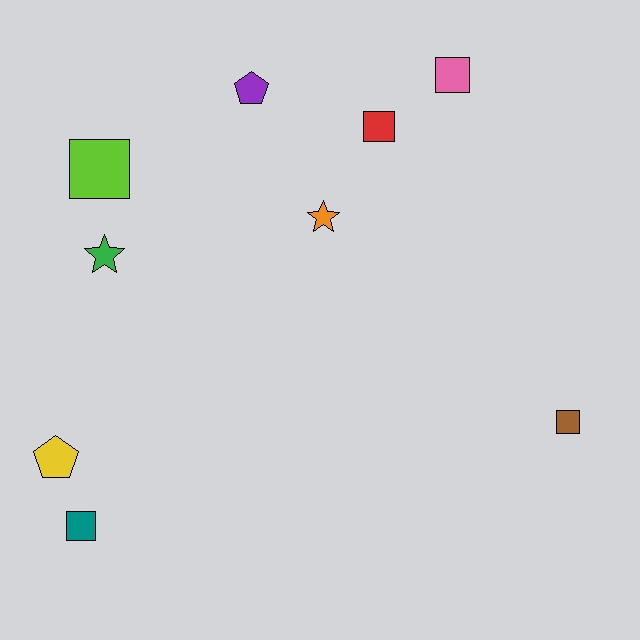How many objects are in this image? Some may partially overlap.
There are 9 objects.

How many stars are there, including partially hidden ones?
There are 2 stars.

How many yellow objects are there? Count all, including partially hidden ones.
There is 1 yellow object.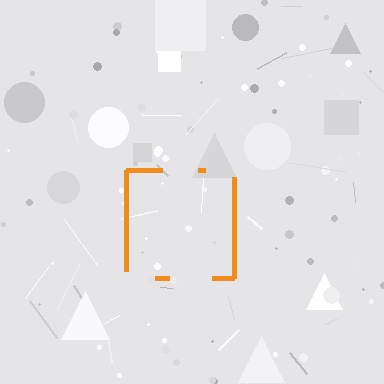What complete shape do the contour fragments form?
The contour fragments form a square.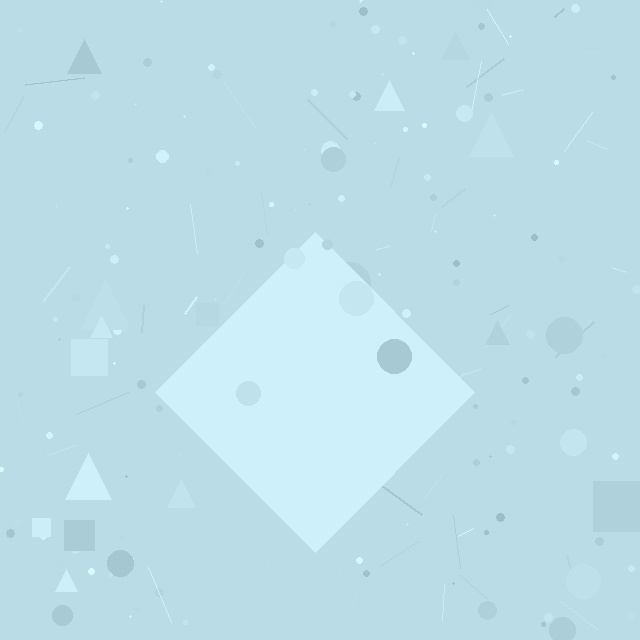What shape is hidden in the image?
A diamond is hidden in the image.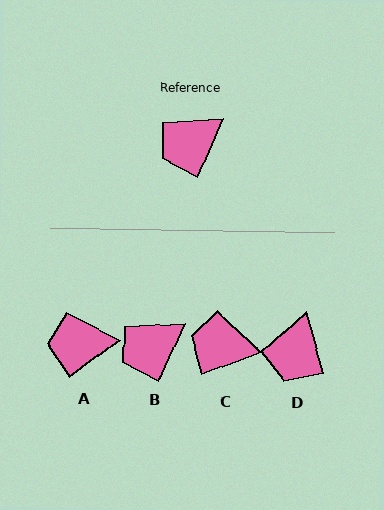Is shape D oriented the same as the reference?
No, it is off by about 39 degrees.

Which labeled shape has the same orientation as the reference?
B.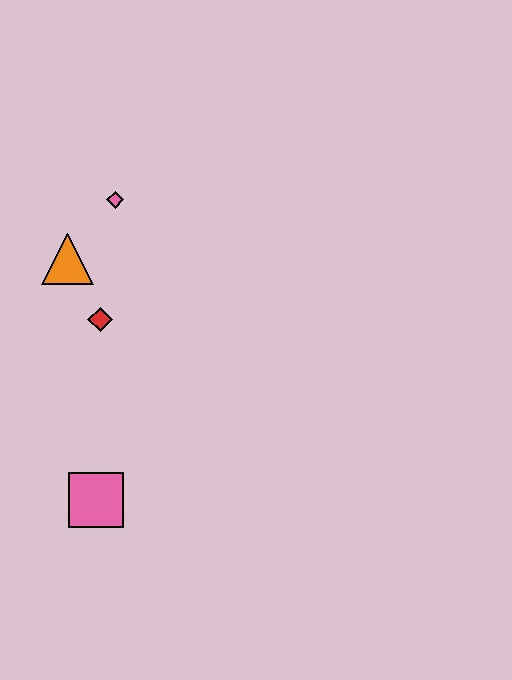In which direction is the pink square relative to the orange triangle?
The pink square is below the orange triangle.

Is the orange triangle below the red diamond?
No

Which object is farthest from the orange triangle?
The pink square is farthest from the orange triangle.